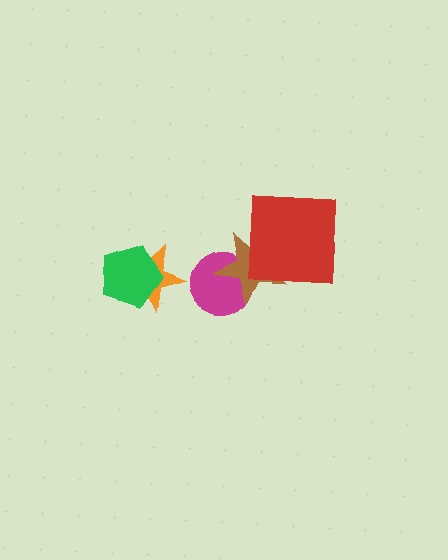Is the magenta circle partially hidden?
Yes, it is partially covered by another shape.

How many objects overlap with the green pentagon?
1 object overlaps with the green pentagon.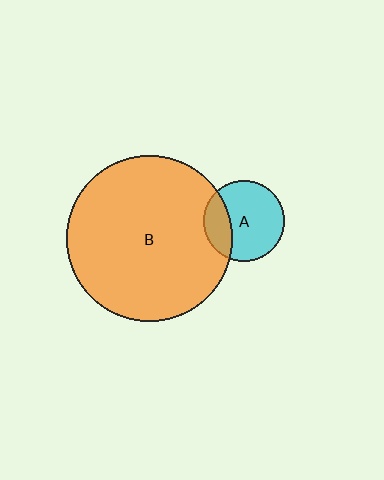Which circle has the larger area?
Circle B (orange).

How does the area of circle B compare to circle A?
Approximately 4.1 times.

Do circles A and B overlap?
Yes.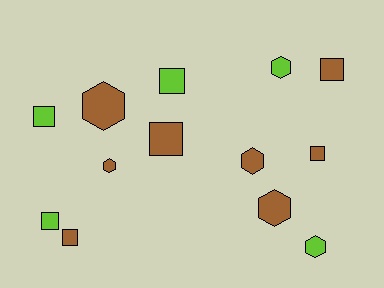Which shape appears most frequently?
Square, with 7 objects.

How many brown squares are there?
There are 4 brown squares.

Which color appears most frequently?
Brown, with 8 objects.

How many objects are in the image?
There are 13 objects.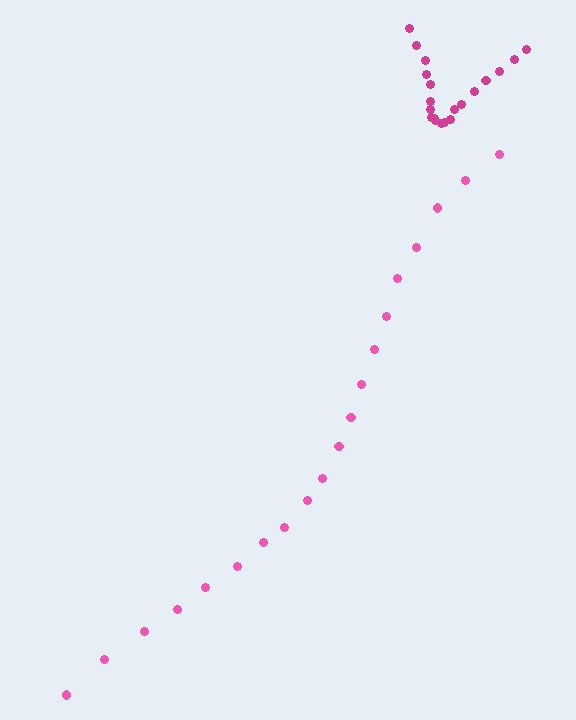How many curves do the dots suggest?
There are 2 distinct paths.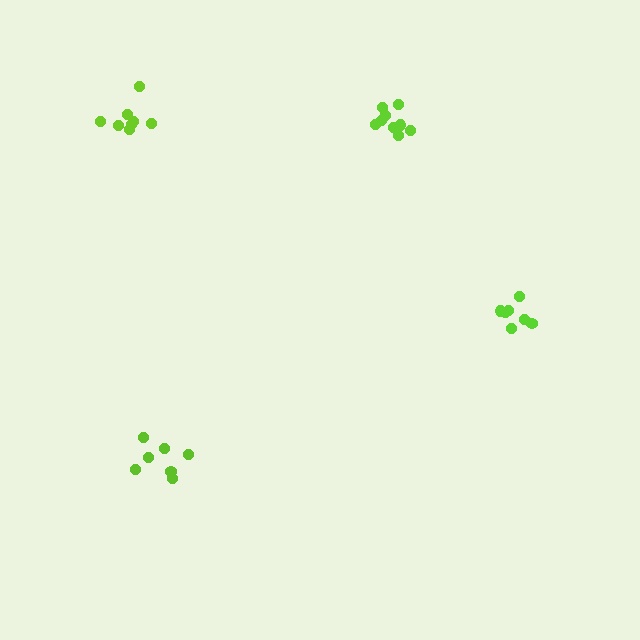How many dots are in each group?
Group 1: 7 dots, Group 2: 8 dots, Group 3: 7 dots, Group 4: 9 dots (31 total).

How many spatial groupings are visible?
There are 4 spatial groupings.